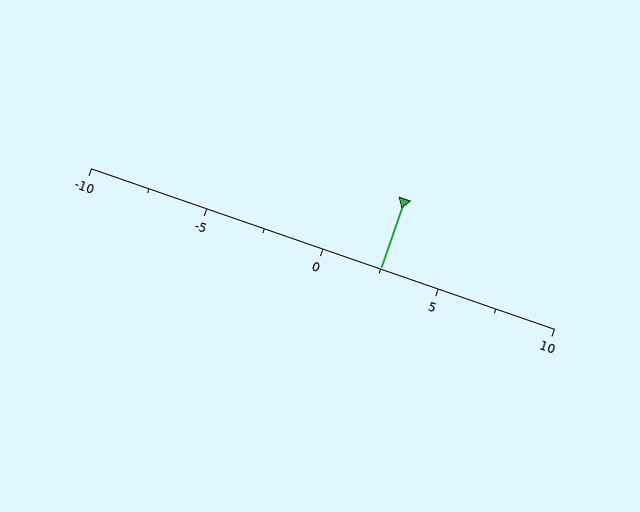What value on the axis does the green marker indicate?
The marker indicates approximately 2.5.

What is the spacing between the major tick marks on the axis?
The major ticks are spaced 5 apart.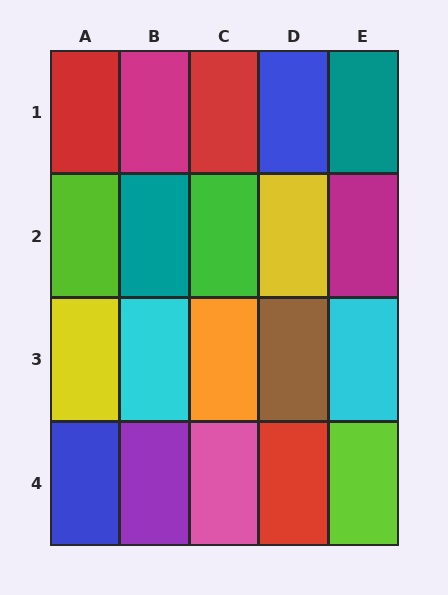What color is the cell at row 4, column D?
Red.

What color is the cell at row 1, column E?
Teal.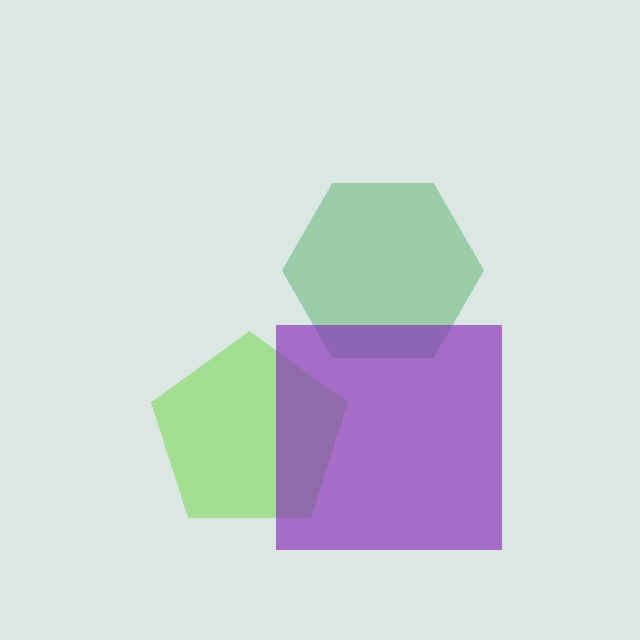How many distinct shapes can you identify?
There are 3 distinct shapes: a green hexagon, a lime pentagon, a purple square.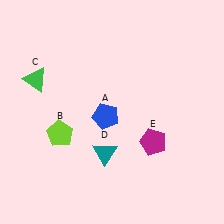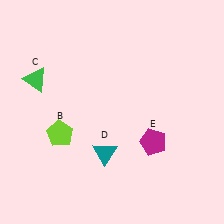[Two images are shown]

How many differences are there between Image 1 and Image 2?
There is 1 difference between the two images.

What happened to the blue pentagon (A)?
The blue pentagon (A) was removed in Image 2. It was in the bottom-left area of Image 1.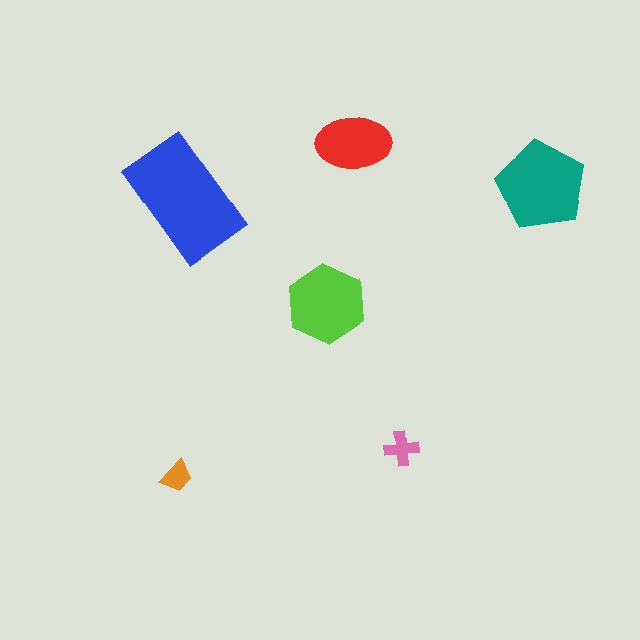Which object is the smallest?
The orange trapezoid.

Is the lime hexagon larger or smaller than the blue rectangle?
Smaller.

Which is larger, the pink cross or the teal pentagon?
The teal pentagon.